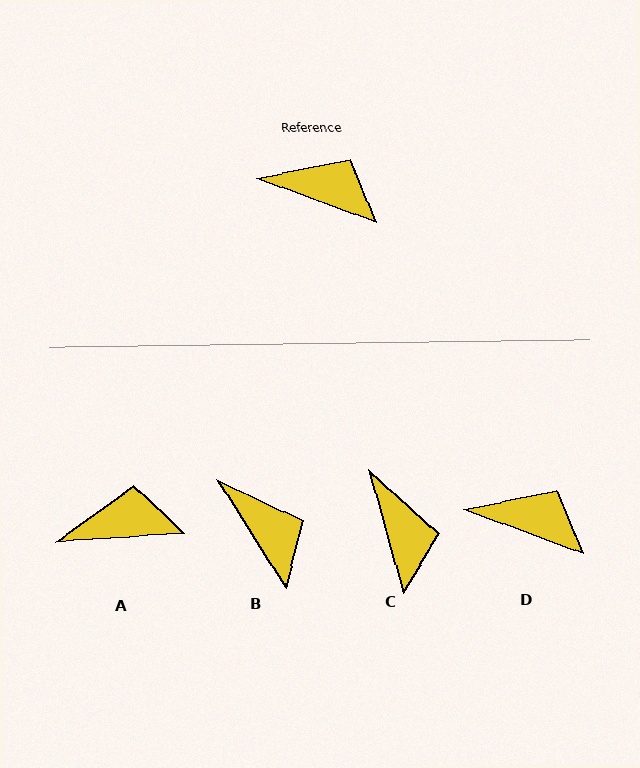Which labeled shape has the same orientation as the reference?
D.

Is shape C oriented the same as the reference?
No, it is off by about 53 degrees.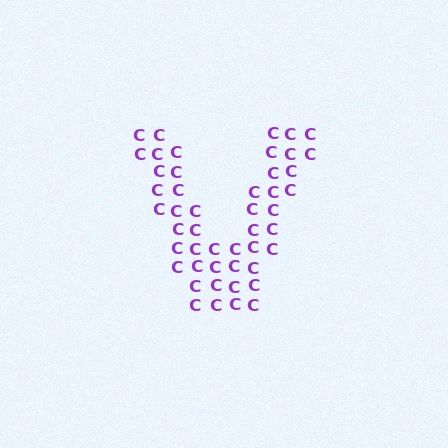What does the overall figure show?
The overall figure shows the letter V.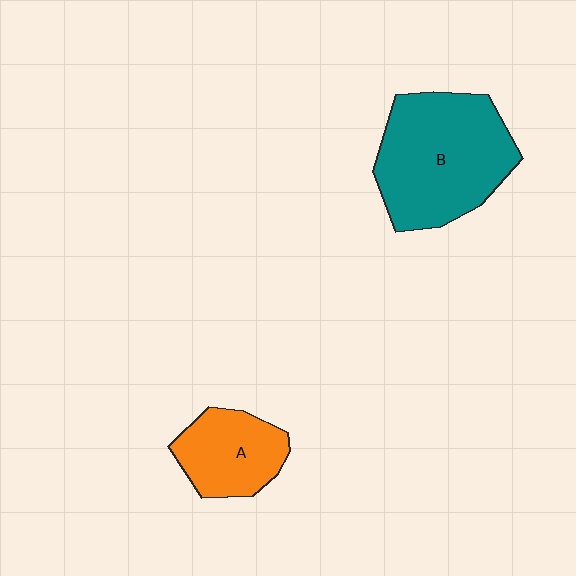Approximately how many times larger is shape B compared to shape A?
Approximately 1.9 times.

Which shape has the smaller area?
Shape A (orange).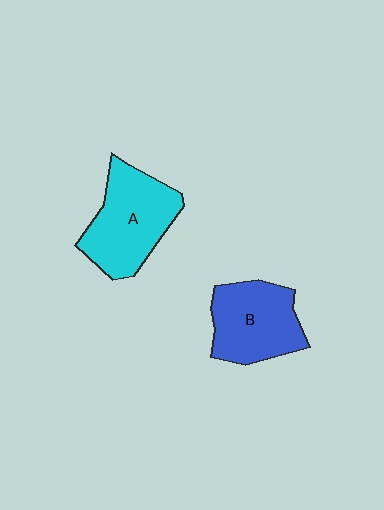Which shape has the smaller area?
Shape B (blue).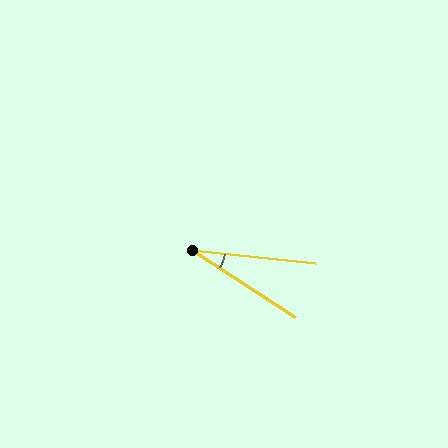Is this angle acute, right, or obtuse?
It is acute.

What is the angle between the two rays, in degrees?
Approximately 27 degrees.